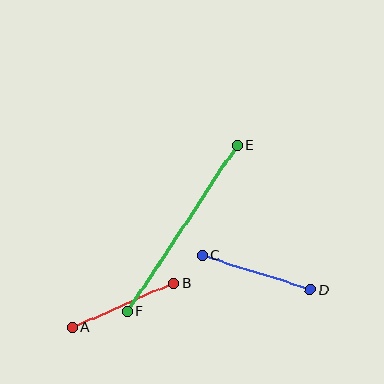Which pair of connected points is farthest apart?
Points E and F are farthest apart.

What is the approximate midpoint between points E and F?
The midpoint is at approximately (182, 228) pixels.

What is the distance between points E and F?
The distance is approximately 199 pixels.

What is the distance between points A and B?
The distance is approximately 111 pixels.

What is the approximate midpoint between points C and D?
The midpoint is at approximately (256, 273) pixels.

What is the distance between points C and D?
The distance is approximately 113 pixels.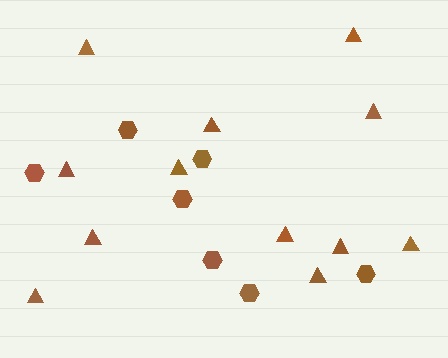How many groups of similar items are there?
There are 2 groups: one group of triangles (12) and one group of hexagons (7).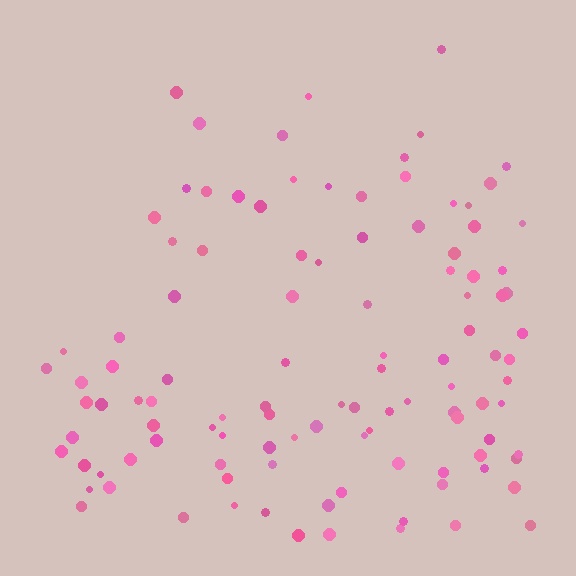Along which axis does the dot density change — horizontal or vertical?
Vertical.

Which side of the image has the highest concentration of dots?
The bottom.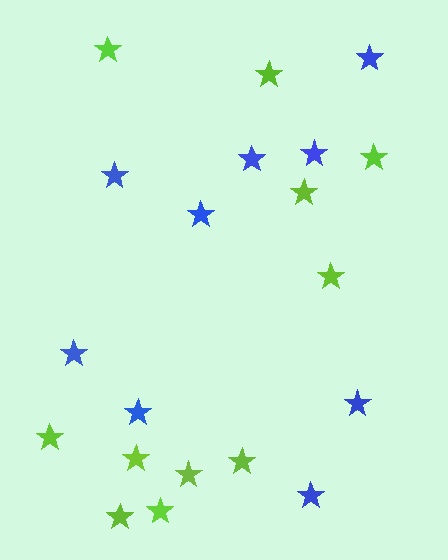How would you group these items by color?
There are 2 groups: one group of lime stars (11) and one group of blue stars (9).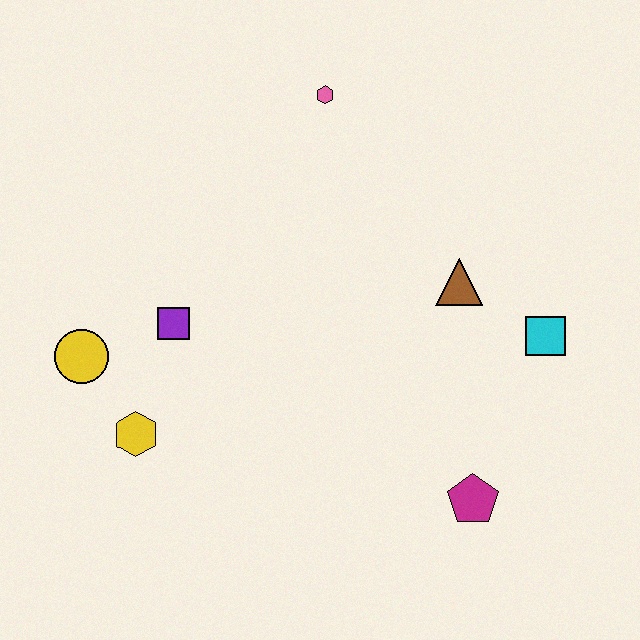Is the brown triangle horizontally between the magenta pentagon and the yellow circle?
Yes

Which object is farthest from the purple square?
The cyan square is farthest from the purple square.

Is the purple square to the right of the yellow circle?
Yes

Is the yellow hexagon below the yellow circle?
Yes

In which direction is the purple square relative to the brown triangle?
The purple square is to the left of the brown triangle.